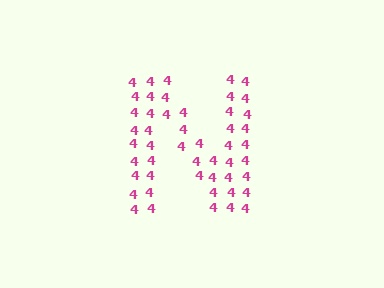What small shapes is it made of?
It is made of small digit 4's.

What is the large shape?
The large shape is the letter N.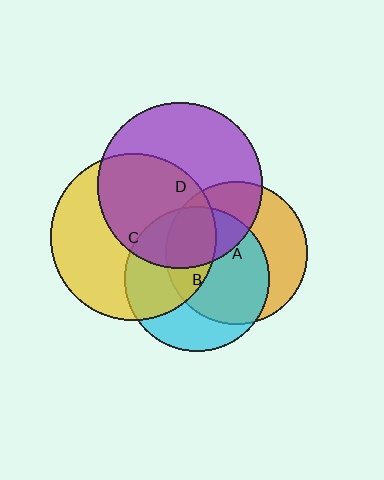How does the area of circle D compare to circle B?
Approximately 1.3 times.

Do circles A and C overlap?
Yes.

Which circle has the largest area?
Circle C (yellow).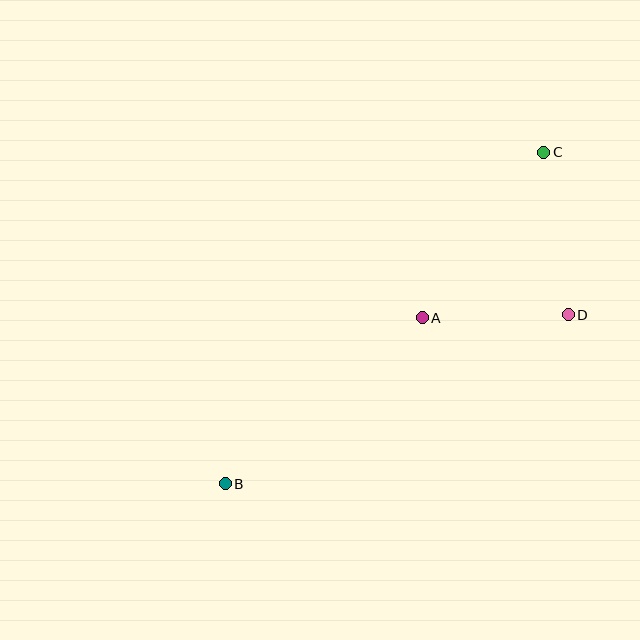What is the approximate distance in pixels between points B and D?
The distance between B and D is approximately 382 pixels.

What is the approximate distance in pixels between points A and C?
The distance between A and C is approximately 205 pixels.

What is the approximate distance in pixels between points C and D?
The distance between C and D is approximately 164 pixels.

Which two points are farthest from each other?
Points B and C are farthest from each other.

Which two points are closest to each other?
Points A and D are closest to each other.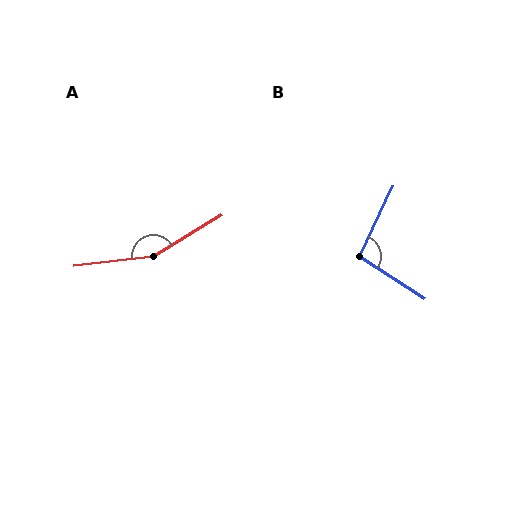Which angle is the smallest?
B, at approximately 98 degrees.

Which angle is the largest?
A, at approximately 155 degrees.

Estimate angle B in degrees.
Approximately 98 degrees.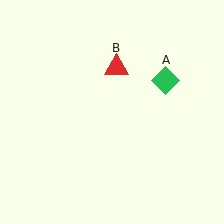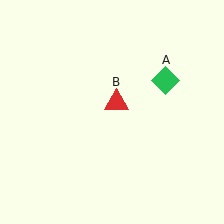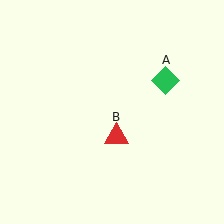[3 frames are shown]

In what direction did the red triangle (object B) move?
The red triangle (object B) moved down.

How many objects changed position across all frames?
1 object changed position: red triangle (object B).